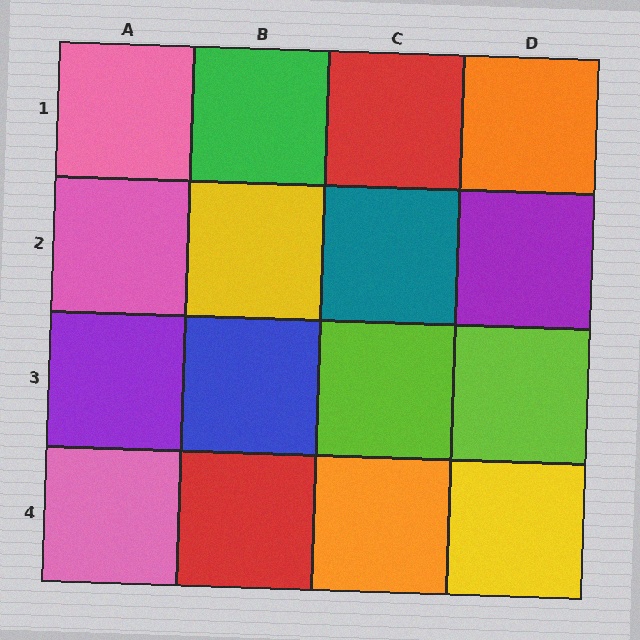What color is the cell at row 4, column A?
Pink.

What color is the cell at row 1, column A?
Pink.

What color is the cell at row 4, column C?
Orange.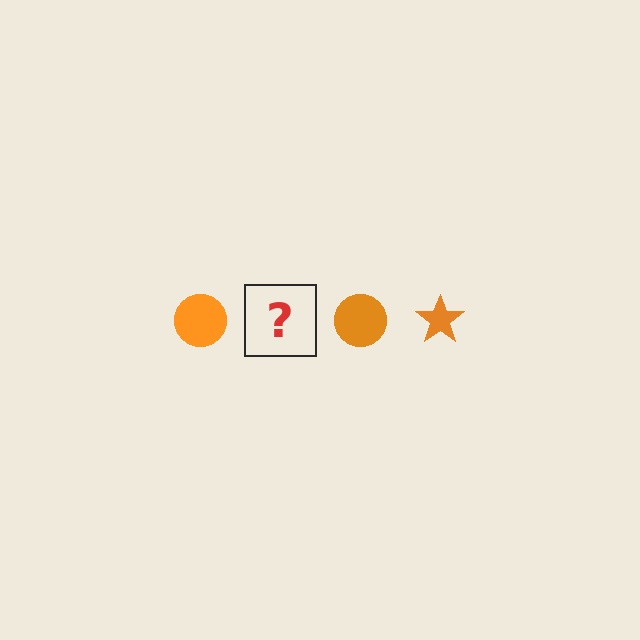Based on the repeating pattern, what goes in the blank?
The blank should be an orange star.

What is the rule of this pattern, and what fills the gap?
The rule is that the pattern cycles through circle, star shapes in orange. The gap should be filled with an orange star.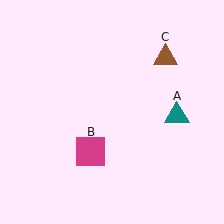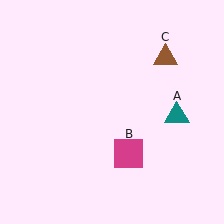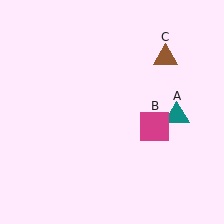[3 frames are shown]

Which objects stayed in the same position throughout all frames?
Teal triangle (object A) and brown triangle (object C) remained stationary.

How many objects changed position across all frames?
1 object changed position: magenta square (object B).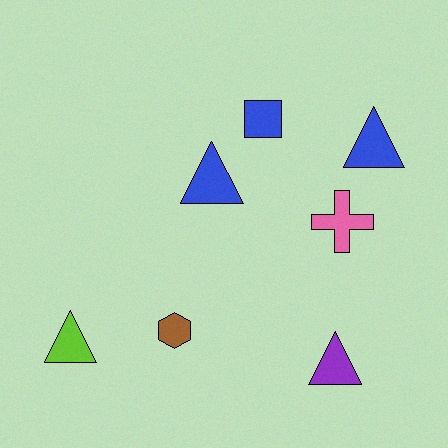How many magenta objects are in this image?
There are no magenta objects.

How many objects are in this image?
There are 7 objects.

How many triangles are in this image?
There are 4 triangles.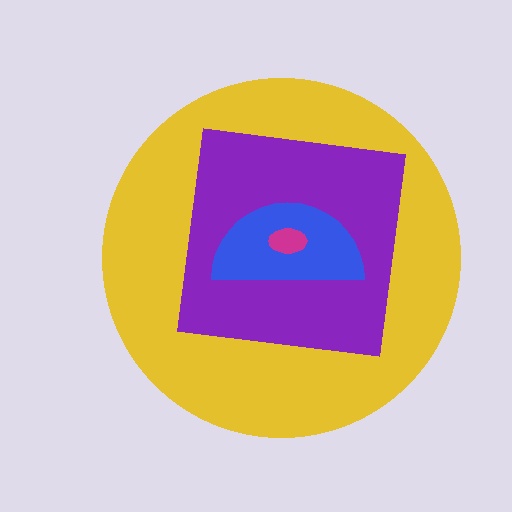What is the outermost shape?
The yellow circle.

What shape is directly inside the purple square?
The blue semicircle.